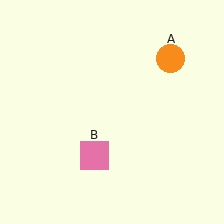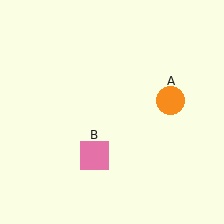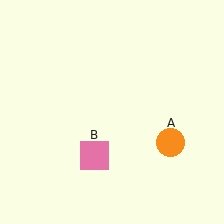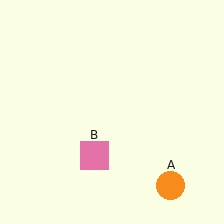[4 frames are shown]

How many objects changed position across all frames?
1 object changed position: orange circle (object A).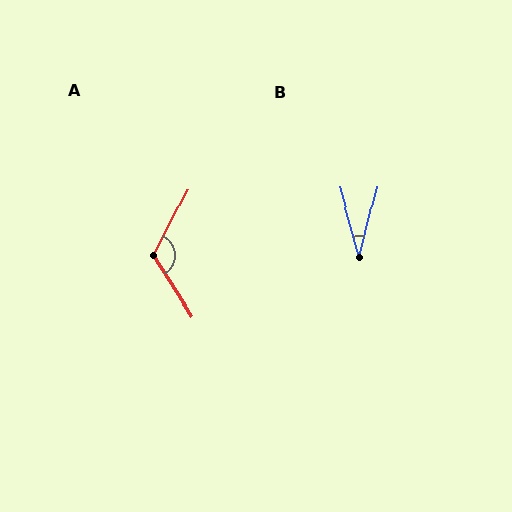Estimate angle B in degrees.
Approximately 29 degrees.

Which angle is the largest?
A, at approximately 120 degrees.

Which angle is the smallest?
B, at approximately 29 degrees.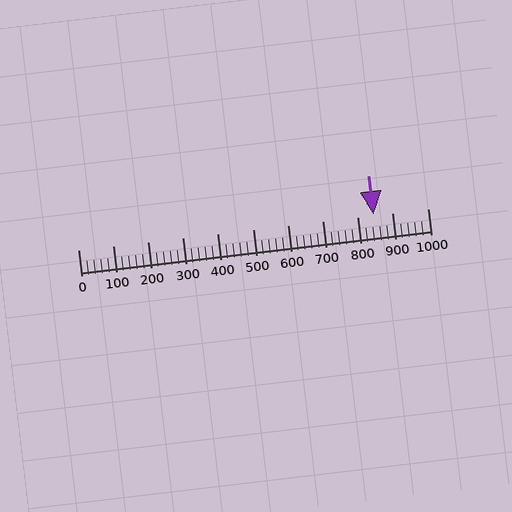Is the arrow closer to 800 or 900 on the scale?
The arrow is closer to 800.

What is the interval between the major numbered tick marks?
The major tick marks are spaced 100 units apart.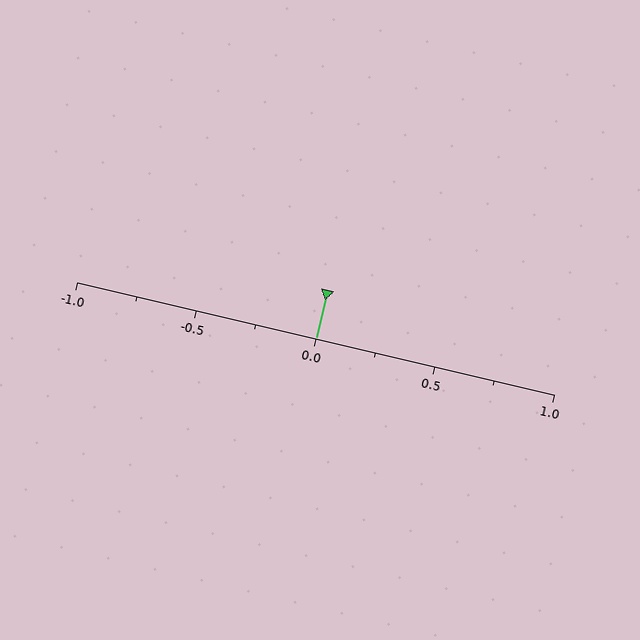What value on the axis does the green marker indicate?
The marker indicates approximately 0.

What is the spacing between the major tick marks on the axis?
The major ticks are spaced 0.5 apart.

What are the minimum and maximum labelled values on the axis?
The axis runs from -1.0 to 1.0.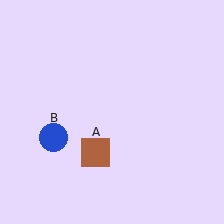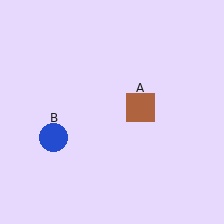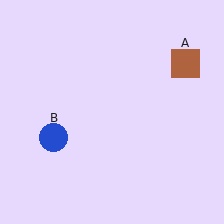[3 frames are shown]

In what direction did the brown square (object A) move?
The brown square (object A) moved up and to the right.